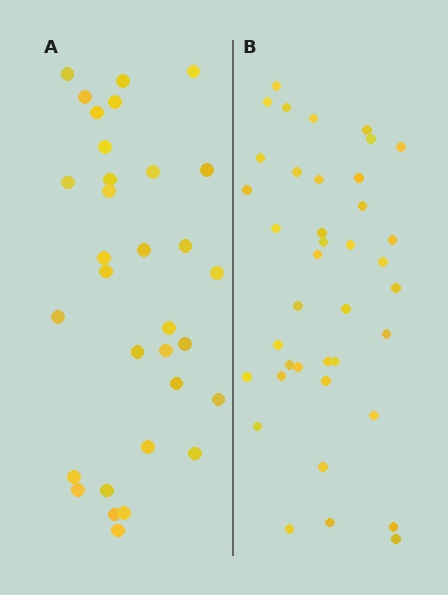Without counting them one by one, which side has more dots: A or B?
Region B (the right region) has more dots.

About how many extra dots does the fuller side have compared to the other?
Region B has roughly 8 or so more dots than region A.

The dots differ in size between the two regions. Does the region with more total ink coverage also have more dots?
No. Region A has more total ink coverage because its dots are larger, but region B actually contains more individual dots. Total area can be misleading — the number of items is what matters here.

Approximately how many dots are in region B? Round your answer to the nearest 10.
About 40 dots. (The exact count is 39, which rounds to 40.)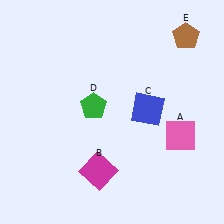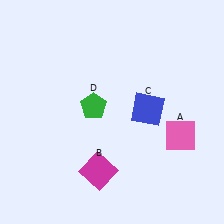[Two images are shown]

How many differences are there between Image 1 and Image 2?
There is 1 difference between the two images.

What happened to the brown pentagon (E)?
The brown pentagon (E) was removed in Image 2. It was in the top-right area of Image 1.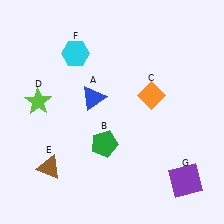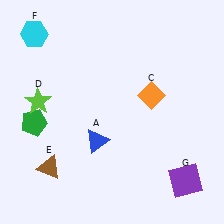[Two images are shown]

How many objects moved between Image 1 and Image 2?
3 objects moved between the two images.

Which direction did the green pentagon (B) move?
The green pentagon (B) moved left.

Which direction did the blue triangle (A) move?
The blue triangle (A) moved down.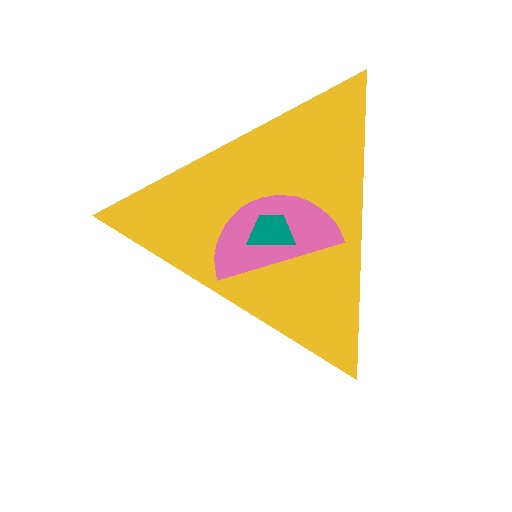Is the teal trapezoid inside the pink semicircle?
Yes.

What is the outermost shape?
The yellow triangle.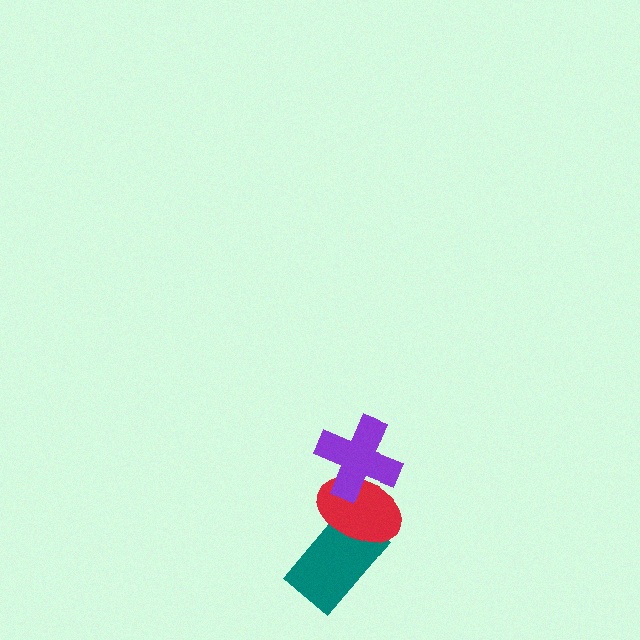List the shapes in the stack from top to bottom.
From top to bottom: the purple cross, the red ellipse, the teal rectangle.